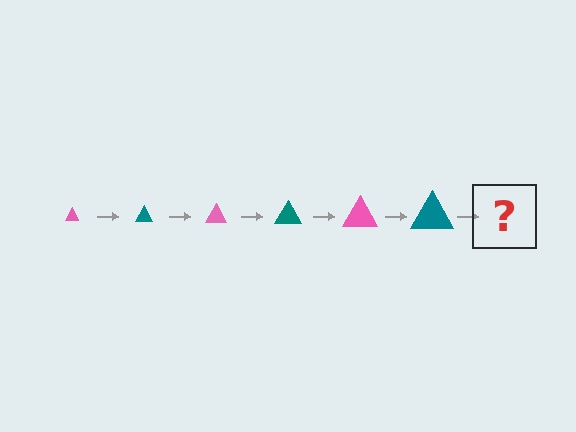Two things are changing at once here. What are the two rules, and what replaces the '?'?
The two rules are that the triangle grows larger each step and the color cycles through pink and teal. The '?' should be a pink triangle, larger than the previous one.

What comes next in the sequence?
The next element should be a pink triangle, larger than the previous one.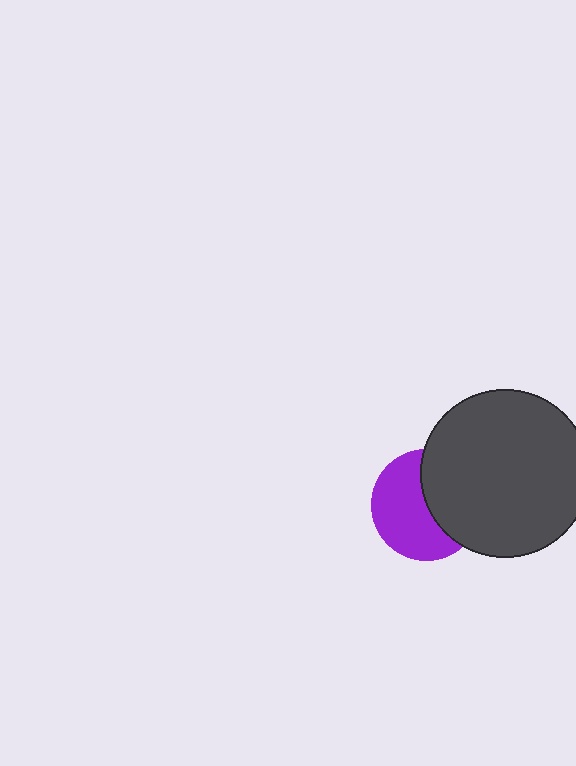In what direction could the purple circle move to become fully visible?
The purple circle could move left. That would shift it out from behind the dark gray circle entirely.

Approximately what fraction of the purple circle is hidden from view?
Roughly 43% of the purple circle is hidden behind the dark gray circle.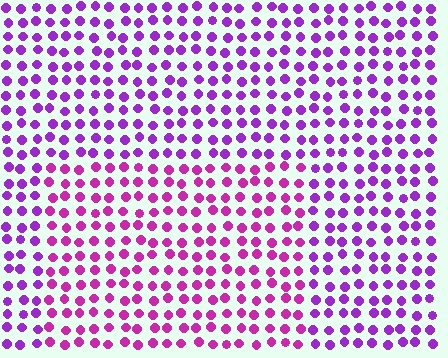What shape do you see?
I see a rectangle.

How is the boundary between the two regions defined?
The boundary is defined purely by a slight shift in hue (about 28 degrees). Spacing, size, and orientation are identical on both sides.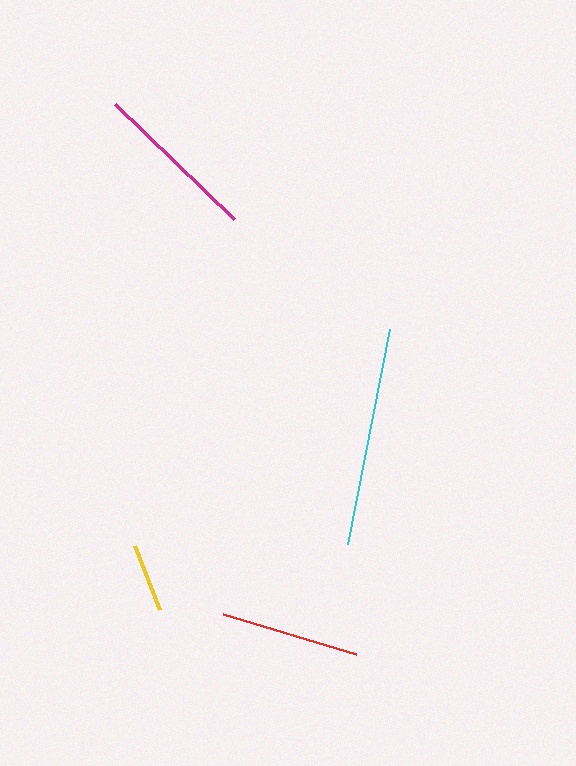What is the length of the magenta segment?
The magenta segment is approximately 165 pixels long.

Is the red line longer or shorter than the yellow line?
The red line is longer than the yellow line.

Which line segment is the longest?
The cyan line is the longest at approximately 219 pixels.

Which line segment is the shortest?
The yellow line is the shortest at approximately 69 pixels.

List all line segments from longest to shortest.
From longest to shortest: cyan, magenta, red, yellow.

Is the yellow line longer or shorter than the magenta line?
The magenta line is longer than the yellow line.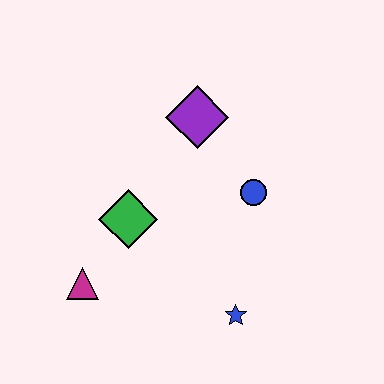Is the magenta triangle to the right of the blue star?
No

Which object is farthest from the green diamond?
The blue star is farthest from the green diamond.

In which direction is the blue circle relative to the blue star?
The blue circle is above the blue star.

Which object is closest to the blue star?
The blue circle is closest to the blue star.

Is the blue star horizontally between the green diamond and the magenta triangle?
No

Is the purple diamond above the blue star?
Yes